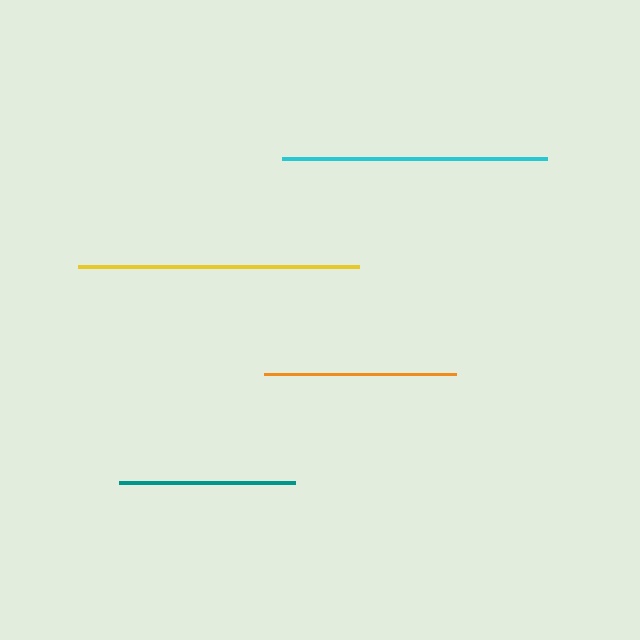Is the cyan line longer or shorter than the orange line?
The cyan line is longer than the orange line.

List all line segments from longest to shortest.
From longest to shortest: yellow, cyan, orange, teal.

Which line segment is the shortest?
The teal line is the shortest at approximately 176 pixels.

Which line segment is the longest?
The yellow line is the longest at approximately 282 pixels.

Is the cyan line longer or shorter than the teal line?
The cyan line is longer than the teal line.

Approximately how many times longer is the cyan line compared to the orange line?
The cyan line is approximately 1.4 times the length of the orange line.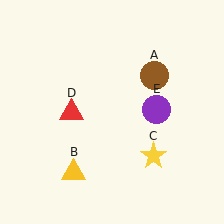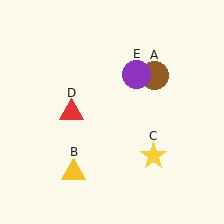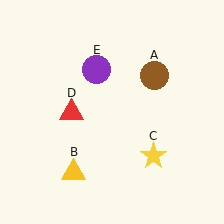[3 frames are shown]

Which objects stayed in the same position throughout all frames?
Brown circle (object A) and yellow triangle (object B) and yellow star (object C) and red triangle (object D) remained stationary.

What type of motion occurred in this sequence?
The purple circle (object E) rotated counterclockwise around the center of the scene.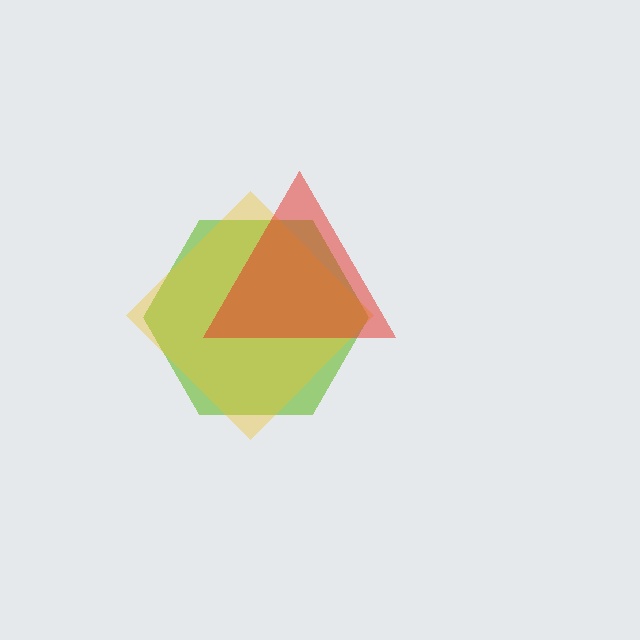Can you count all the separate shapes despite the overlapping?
Yes, there are 3 separate shapes.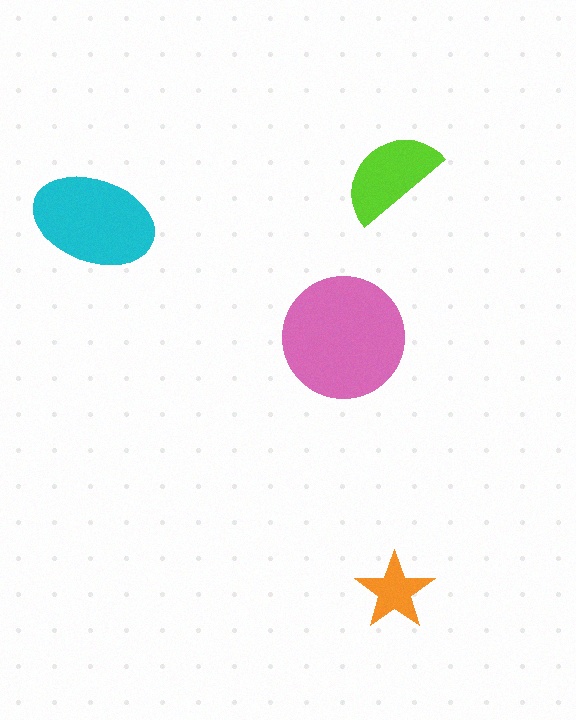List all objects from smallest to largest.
The orange star, the lime semicircle, the cyan ellipse, the pink circle.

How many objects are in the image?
There are 4 objects in the image.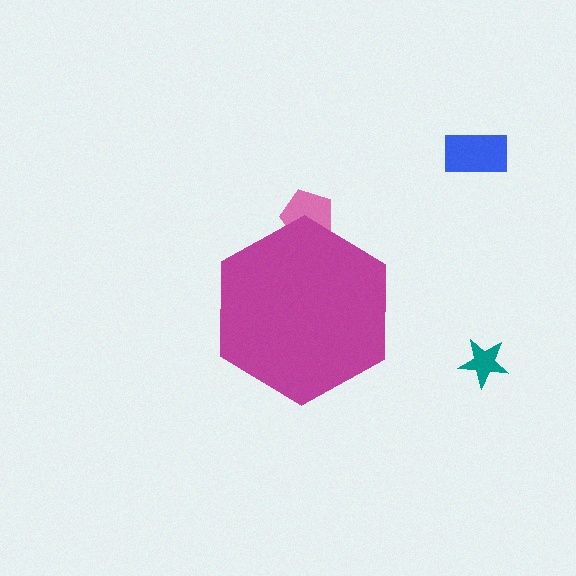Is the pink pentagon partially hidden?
Yes, the pink pentagon is partially hidden behind the magenta hexagon.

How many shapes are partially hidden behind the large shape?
1 shape is partially hidden.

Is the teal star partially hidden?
No, the teal star is fully visible.